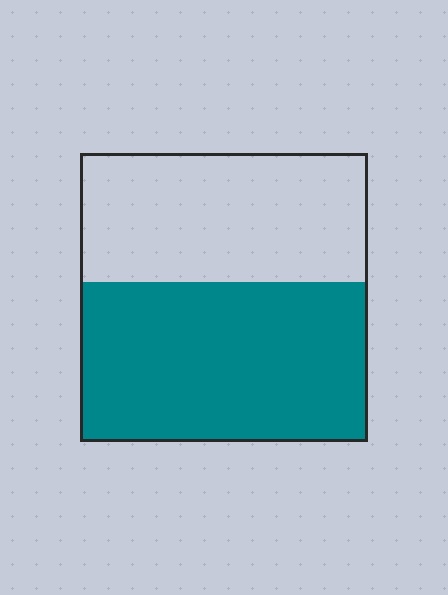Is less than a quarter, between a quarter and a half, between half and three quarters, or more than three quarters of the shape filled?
Between half and three quarters.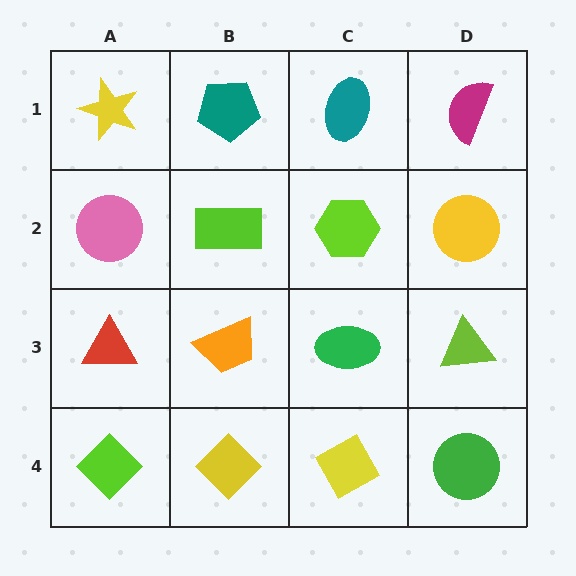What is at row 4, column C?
A yellow diamond.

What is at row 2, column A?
A pink circle.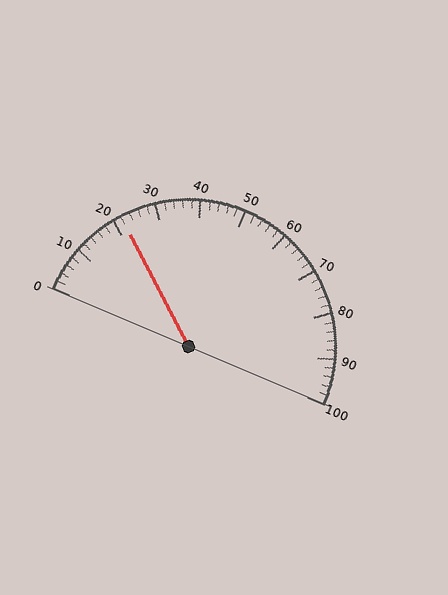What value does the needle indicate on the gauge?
The needle indicates approximately 22.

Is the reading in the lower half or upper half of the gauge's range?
The reading is in the lower half of the range (0 to 100).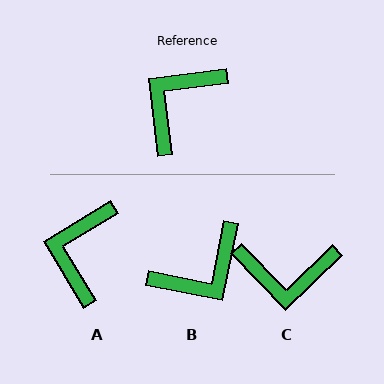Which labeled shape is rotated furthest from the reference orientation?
B, about 162 degrees away.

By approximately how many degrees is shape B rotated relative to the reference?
Approximately 162 degrees counter-clockwise.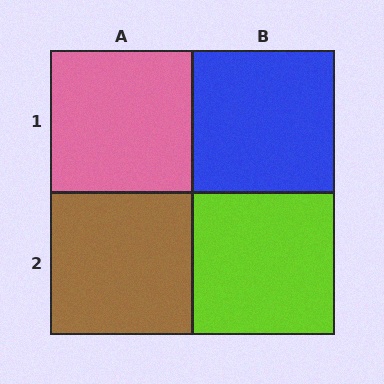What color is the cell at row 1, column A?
Pink.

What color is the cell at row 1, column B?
Blue.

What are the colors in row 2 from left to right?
Brown, lime.